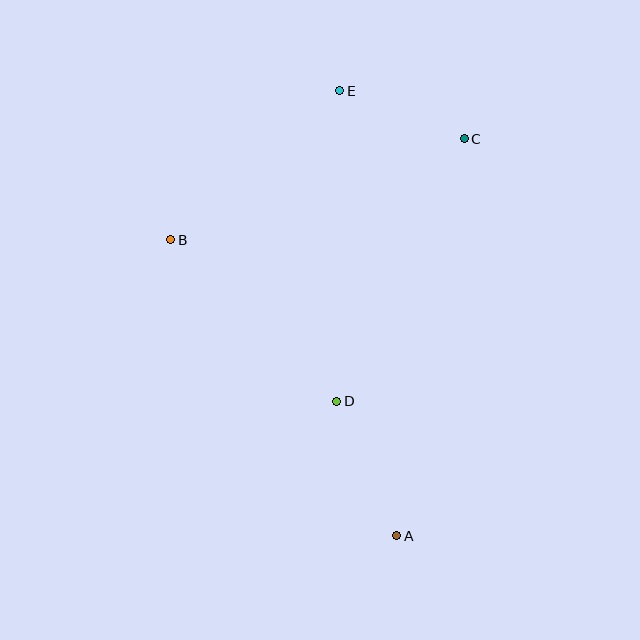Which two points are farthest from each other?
Points A and E are farthest from each other.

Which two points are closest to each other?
Points C and E are closest to each other.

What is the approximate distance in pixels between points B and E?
The distance between B and E is approximately 225 pixels.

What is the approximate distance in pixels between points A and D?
The distance between A and D is approximately 147 pixels.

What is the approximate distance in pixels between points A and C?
The distance between A and C is approximately 403 pixels.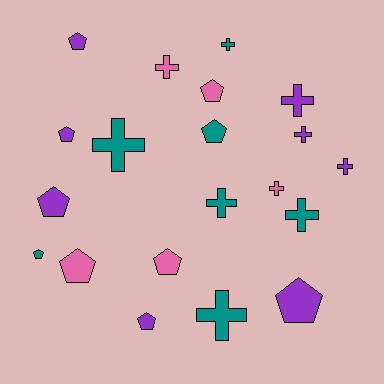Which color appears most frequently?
Purple, with 8 objects.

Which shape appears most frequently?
Pentagon, with 10 objects.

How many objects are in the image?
There are 20 objects.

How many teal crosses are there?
There are 5 teal crosses.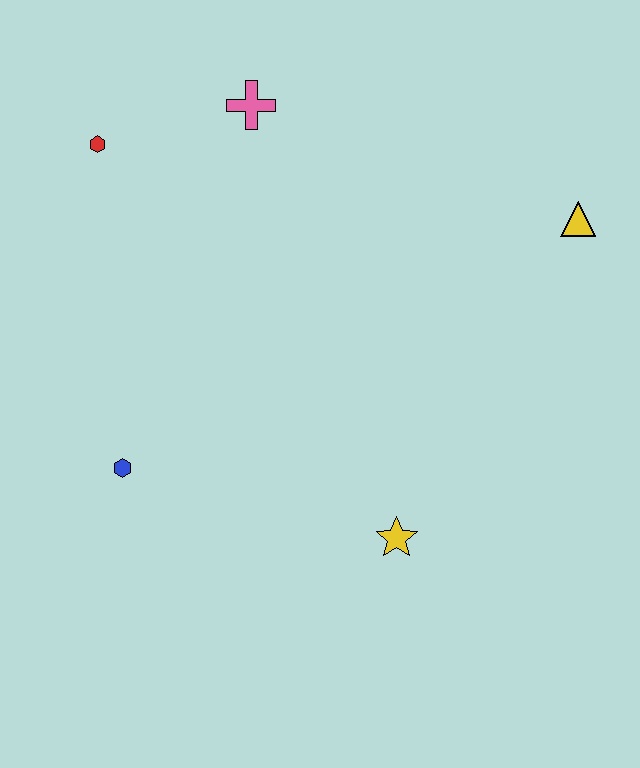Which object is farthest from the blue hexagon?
The yellow triangle is farthest from the blue hexagon.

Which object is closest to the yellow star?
The blue hexagon is closest to the yellow star.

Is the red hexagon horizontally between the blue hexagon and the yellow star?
No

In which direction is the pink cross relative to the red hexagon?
The pink cross is to the right of the red hexagon.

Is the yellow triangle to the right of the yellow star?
Yes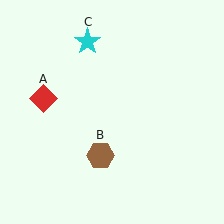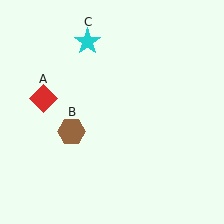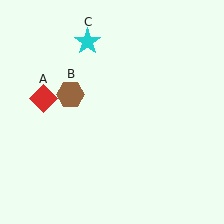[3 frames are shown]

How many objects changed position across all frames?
1 object changed position: brown hexagon (object B).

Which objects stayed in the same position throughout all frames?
Red diamond (object A) and cyan star (object C) remained stationary.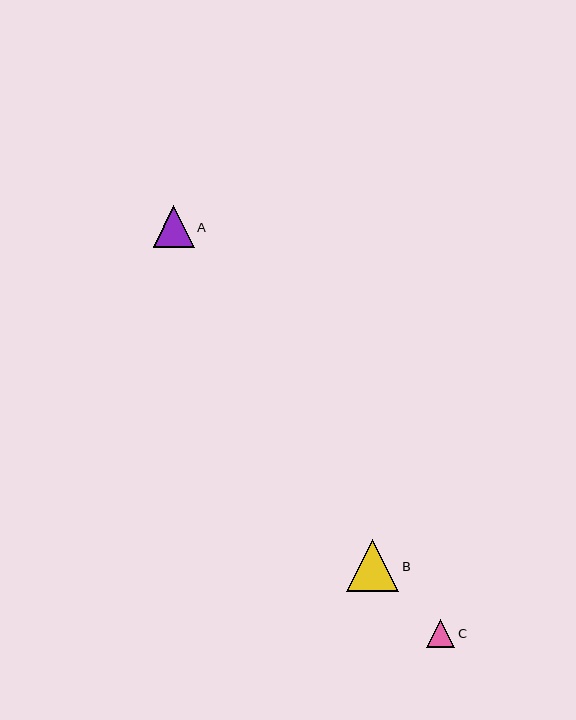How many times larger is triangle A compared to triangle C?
Triangle A is approximately 1.5 times the size of triangle C.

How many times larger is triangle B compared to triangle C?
Triangle B is approximately 1.9 times the size of triangle C.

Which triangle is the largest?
Triangle B is the largest with a size of approximately 52 pixels.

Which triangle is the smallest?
Triangle C is the smallest with a size of approximately 28 pixels.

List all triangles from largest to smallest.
From largest to smallest: B, A, C.